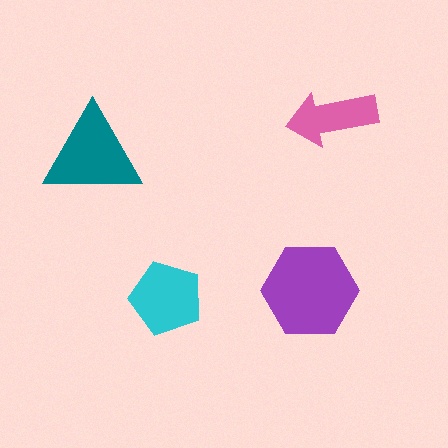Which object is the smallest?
The pink arrow.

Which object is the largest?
The purple hexagon.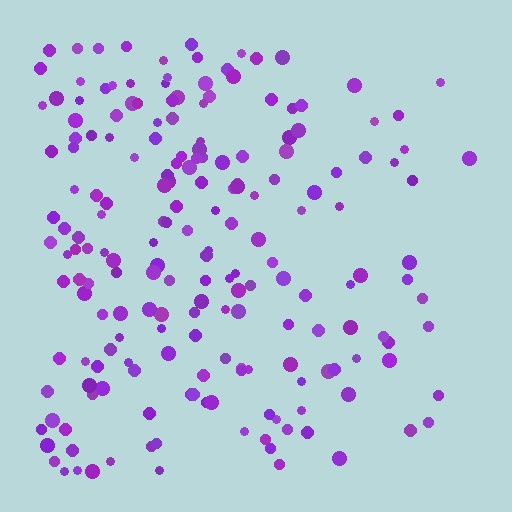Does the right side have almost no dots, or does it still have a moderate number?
Still a moderate number, just noticeably fewer than the left.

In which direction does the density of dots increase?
From right to left, with the left side densest.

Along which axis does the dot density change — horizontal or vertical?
Horizontal.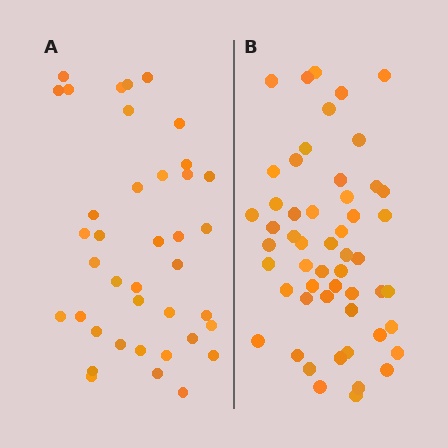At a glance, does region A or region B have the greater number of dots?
Region B (the right region) has more dots.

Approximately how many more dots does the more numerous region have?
Region B has approximately 15 more dots than region A.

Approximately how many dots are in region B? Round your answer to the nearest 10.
About 50 dots. (The exact count is 53, which rounds to 50.)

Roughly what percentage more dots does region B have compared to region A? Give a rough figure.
About 35% more.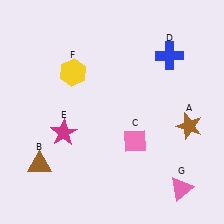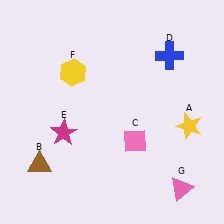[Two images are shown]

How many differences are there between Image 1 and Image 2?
There is 1 difference between the two images.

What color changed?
The star (A) changed from brown in Image 1 to yellow in Image 2.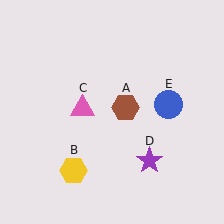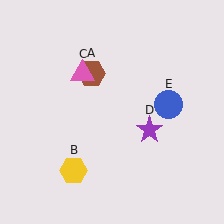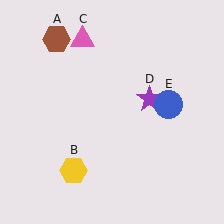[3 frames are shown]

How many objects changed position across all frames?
3 objects changed position: brown hexagon (object A), pink triangle (object C), purple star (object D).